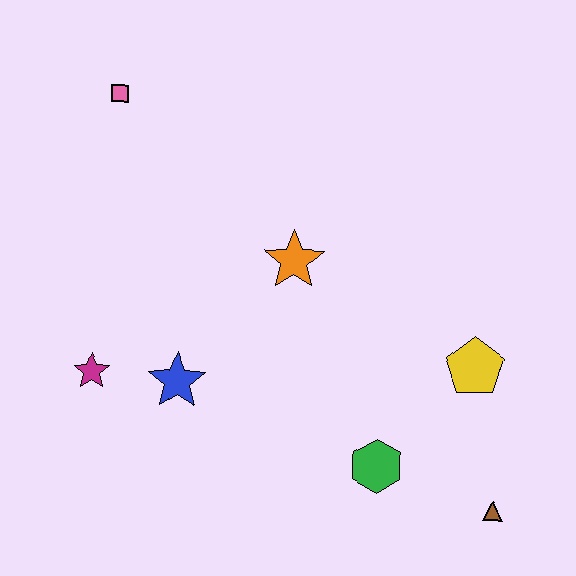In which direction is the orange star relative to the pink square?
The orange star is to the right of the pink square.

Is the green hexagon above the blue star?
No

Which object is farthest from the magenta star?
The brown triangle is farthest from the magenta star.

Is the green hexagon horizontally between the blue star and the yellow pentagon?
Yes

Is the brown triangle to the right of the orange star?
Yes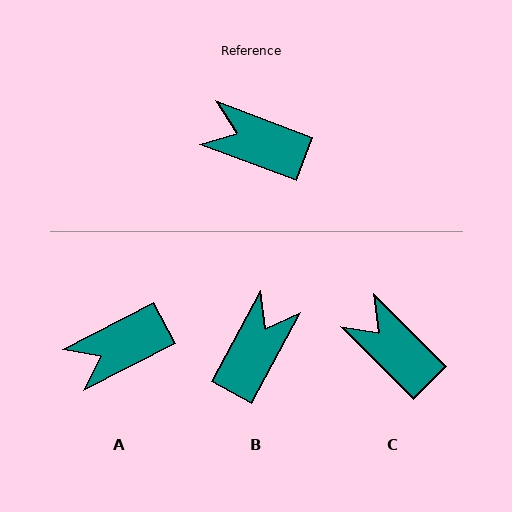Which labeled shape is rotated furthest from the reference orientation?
B, about 98 degrees away.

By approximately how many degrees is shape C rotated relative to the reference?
Approximately 24 degrees clockwise.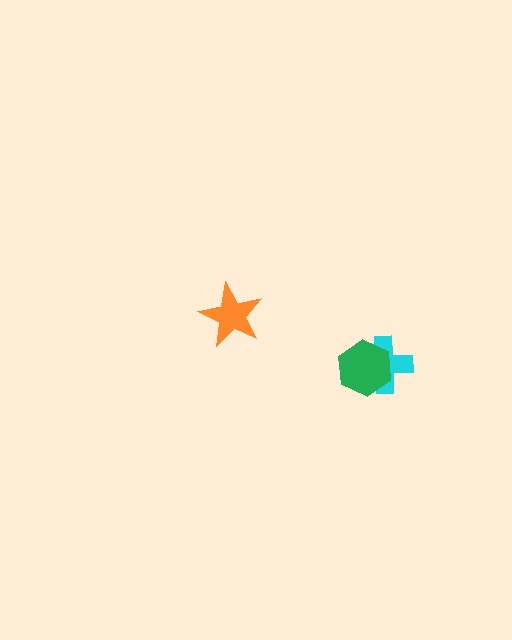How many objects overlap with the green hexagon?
1 object overlaps with the green hexagon.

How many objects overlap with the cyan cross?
1 object overlaps with the cyan cross.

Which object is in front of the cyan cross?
The green hexagon is in front of the cyan cross.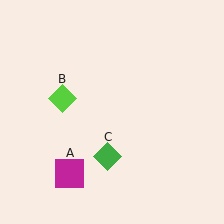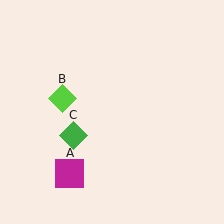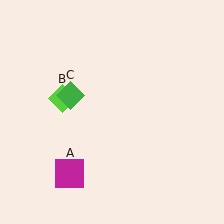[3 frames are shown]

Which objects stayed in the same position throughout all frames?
Magenta square (object A) and lime diamond (object B) remained stationary.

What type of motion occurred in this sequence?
The green diamond (object C) rotated clockwise around the center of the scene.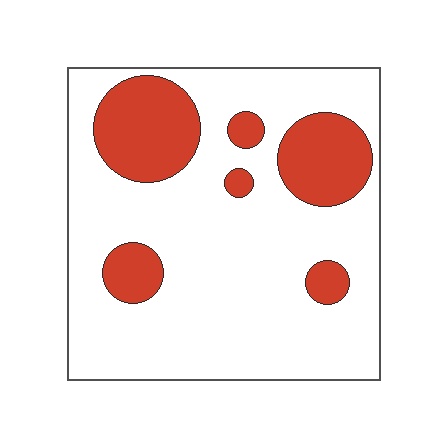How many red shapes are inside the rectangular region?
6.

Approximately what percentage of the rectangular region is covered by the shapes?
Approximately 25%.